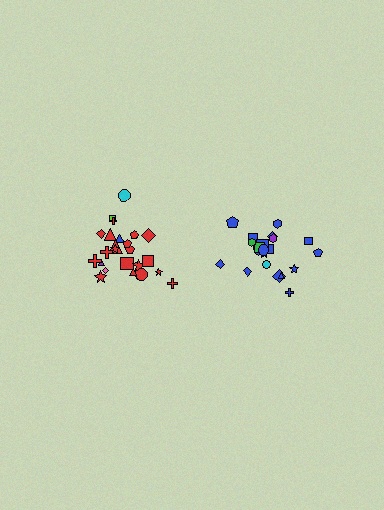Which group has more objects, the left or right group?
The left group.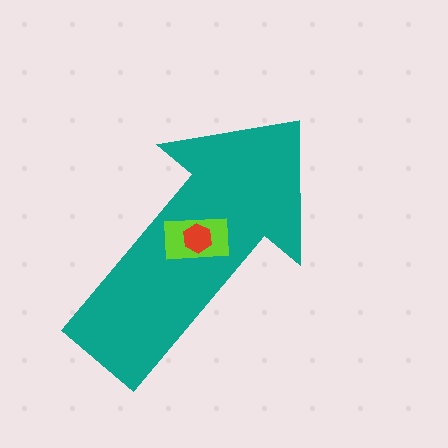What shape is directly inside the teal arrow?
The lime rectangle.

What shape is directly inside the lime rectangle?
The red hexagon.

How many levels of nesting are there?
3.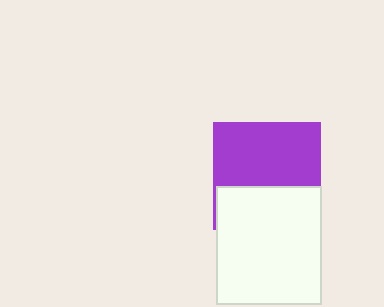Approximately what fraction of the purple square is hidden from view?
Roughly 40% of the purple square is hidden behind the white rectangle.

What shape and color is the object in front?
The object in front is a white rectangle.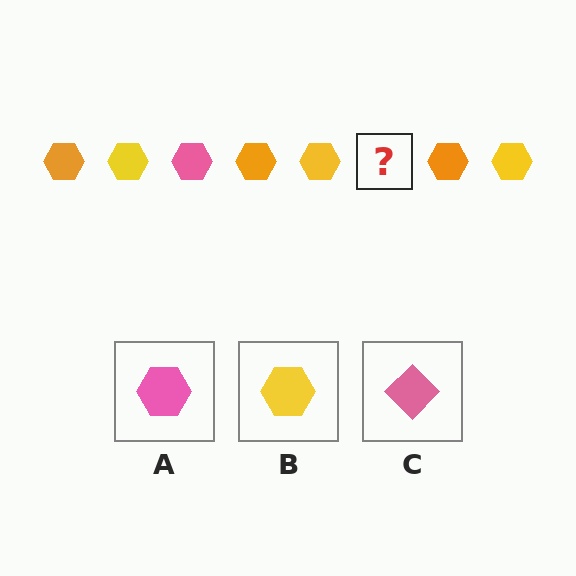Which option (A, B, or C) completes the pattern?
A.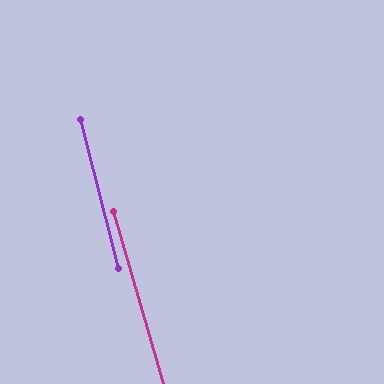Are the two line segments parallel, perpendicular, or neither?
Parallel — their directions differ by only 1.8°.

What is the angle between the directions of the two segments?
Approximately 2 degrees.